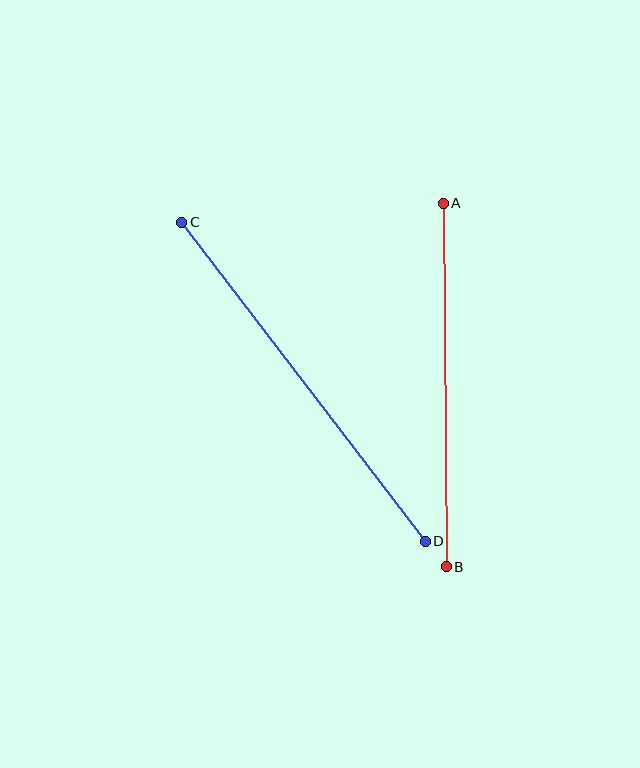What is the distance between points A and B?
The distance is approximately 364 pixels.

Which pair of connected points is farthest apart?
Points C and D are farthest apart.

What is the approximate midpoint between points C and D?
The midpoint is at approximately (304, 382) pixels.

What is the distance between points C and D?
The distance is approximately 401 pixels.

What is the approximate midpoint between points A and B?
The midpoint is at approximately (445, 385) pixels.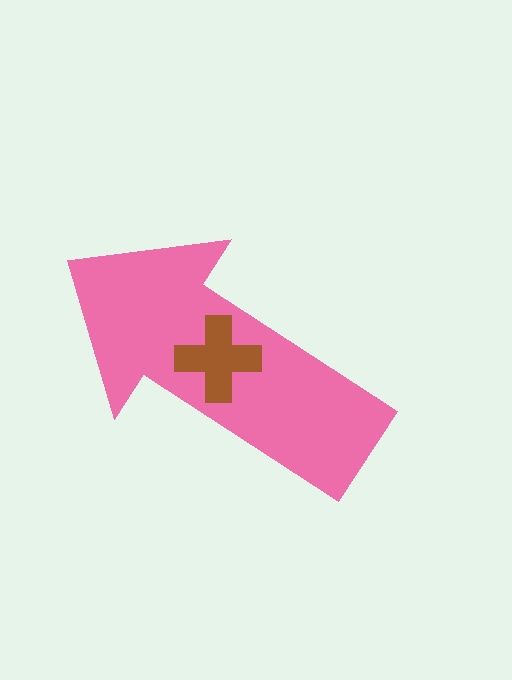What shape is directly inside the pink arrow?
The brown cross.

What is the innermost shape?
The brown cross.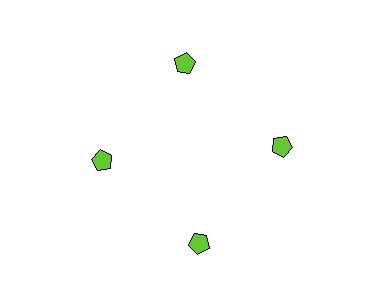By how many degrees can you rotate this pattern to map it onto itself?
The pattern maps onto itself every 90 degrees of rotation.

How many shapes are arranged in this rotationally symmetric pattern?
There are 4 shapes, arranged in 4 groups of 1.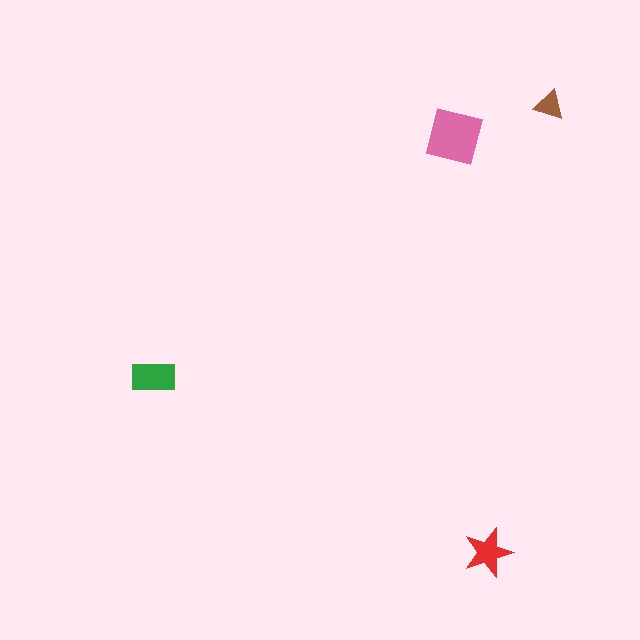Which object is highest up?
The brown triangle is topmost.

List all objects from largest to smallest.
The pink square, the green rectangle, the red star, the brown triangle.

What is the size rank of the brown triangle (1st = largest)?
4th.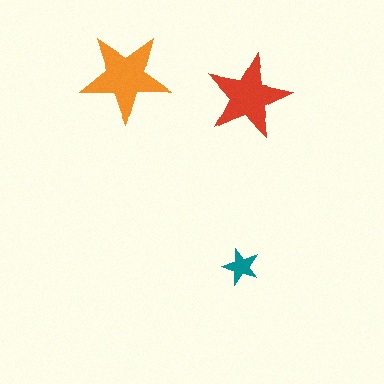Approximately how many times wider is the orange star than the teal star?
About 2.5 times wider.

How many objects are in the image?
There are 3 objects in the image.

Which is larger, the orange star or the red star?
The orange one.